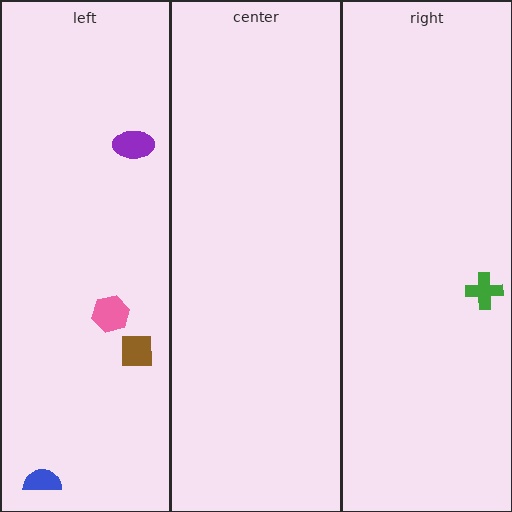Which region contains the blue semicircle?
The left region.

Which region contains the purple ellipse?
The left region.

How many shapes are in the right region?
1.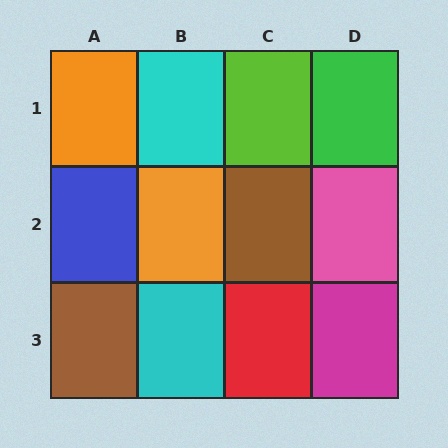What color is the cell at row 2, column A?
Blue.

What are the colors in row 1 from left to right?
Orange, cyan, lime, green.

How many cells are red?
1 cell is red.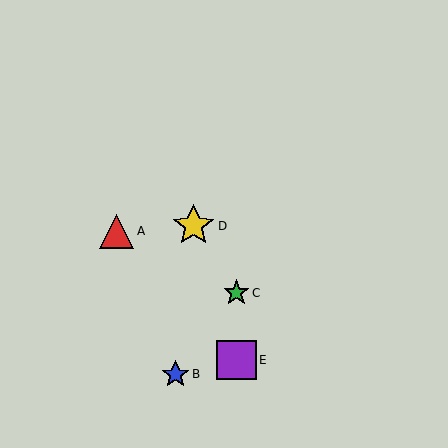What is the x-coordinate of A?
Object A is at x≈116.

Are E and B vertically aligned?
No, E is at x≈236 and B is at x≈175.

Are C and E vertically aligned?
Yes, both are at x≈236.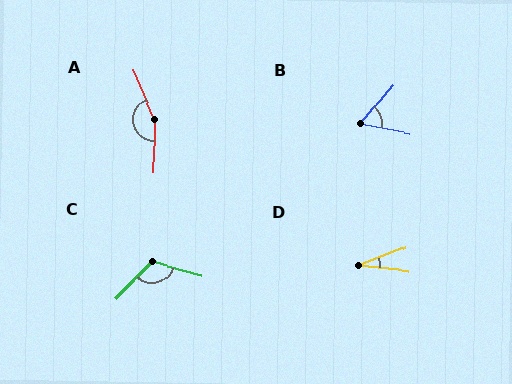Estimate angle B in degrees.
Approximately 60 degrees.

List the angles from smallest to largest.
D (27°), B (60°), C (119°), A (157°).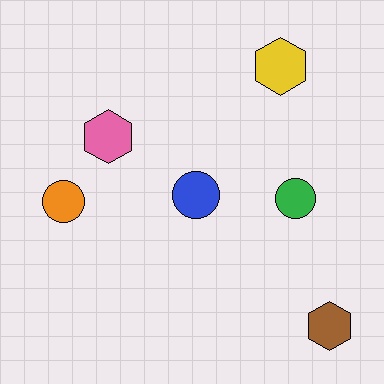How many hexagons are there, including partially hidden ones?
There are 3 hexagons.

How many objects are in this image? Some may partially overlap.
There are 6 objects.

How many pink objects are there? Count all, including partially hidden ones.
There is 1 pink object.